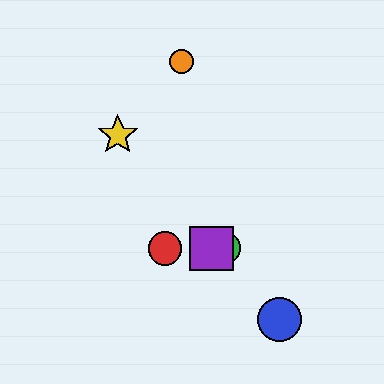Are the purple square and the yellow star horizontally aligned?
No, the purple square is at y≈248 and the yellow star is at y≈135.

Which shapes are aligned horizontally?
The red circle, the green circle, the purple square are aligned horizontally.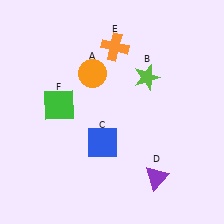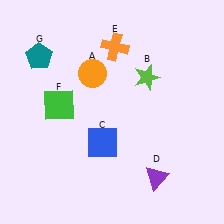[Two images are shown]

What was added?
A teal pentagon (G) was added in Image 2.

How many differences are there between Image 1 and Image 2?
There is 1 difference between the two images.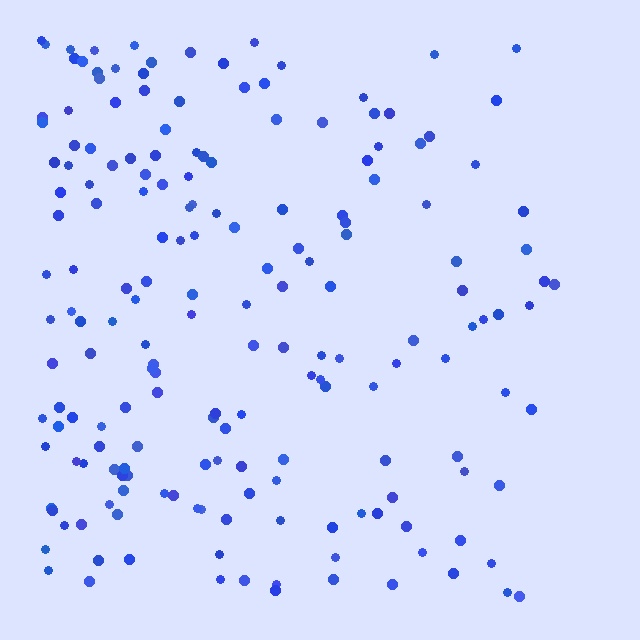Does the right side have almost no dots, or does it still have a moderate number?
Still a moderate number, just noticeably fewer than the left.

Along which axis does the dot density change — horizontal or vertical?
Horizontal.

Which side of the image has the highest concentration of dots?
The left.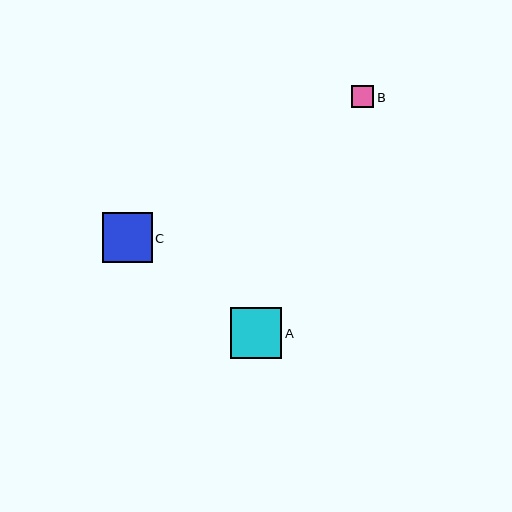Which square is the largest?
Square A is the largest with a size of approximately 51 pixels.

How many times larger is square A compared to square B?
Square A is approximately 2.3 times the size of square B.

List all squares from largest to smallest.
From largest to smallest: A, C, B.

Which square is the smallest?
Square B is the smallest with a size of approximately 22 pixels.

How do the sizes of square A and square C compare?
Square A and square C are approximately the same size.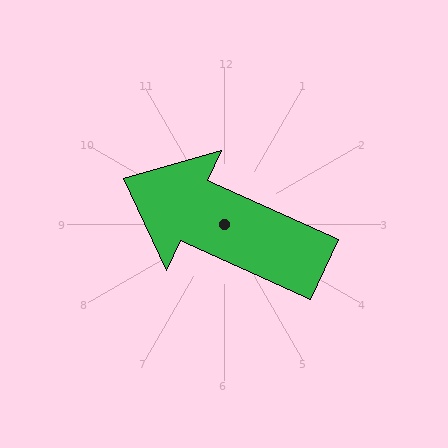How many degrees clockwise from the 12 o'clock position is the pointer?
Approximately 294 degrees.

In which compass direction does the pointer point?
Northwest.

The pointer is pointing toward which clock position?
Roughly 10 o'clock.